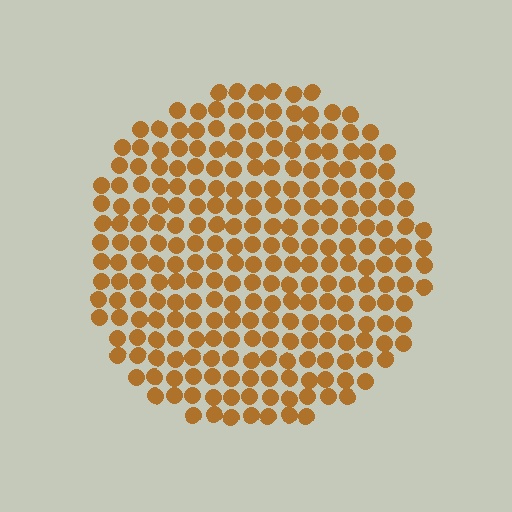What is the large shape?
The large shape is a circle.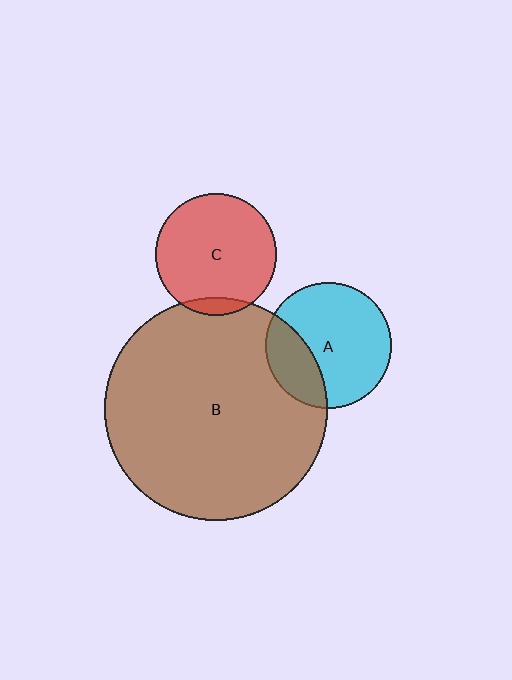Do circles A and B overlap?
Yes.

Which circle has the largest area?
Circle B (brown).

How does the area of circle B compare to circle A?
Approximately 3.1 times.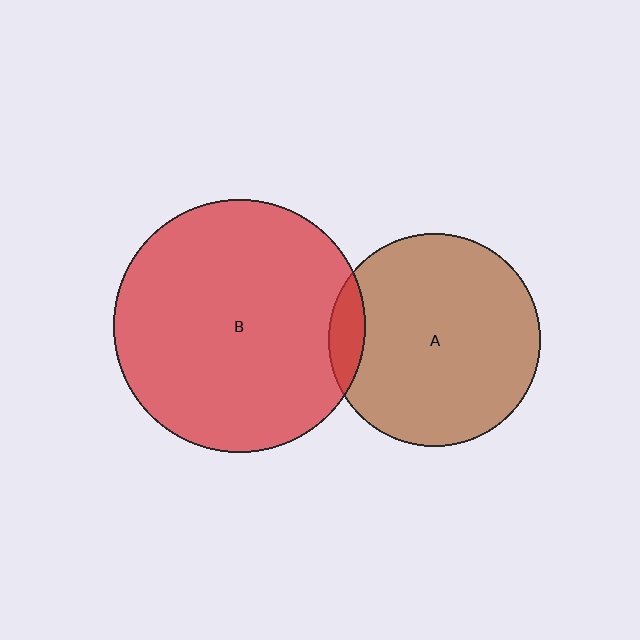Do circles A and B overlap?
Yes.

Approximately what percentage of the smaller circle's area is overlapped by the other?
Approximately 10%.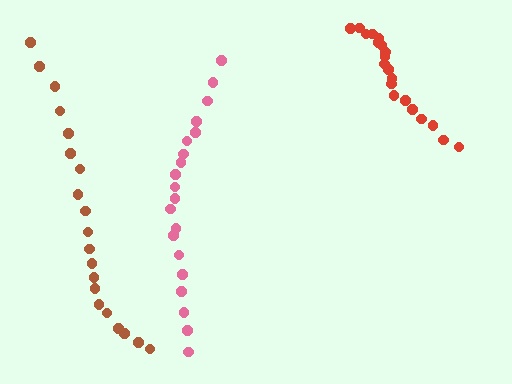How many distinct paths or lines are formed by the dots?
There are 3 distinct paths.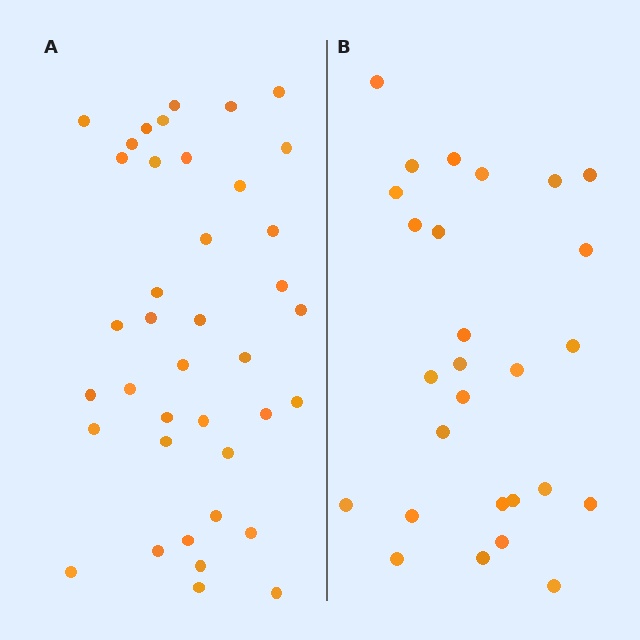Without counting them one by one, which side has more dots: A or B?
Region A (the left region) has more dots.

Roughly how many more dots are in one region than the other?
Region A has roughly 12 or so more dots than region B.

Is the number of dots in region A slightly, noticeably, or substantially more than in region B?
Region A has noticeably more, but not dramatically so. The ratio is roughly 1.4 to 1.